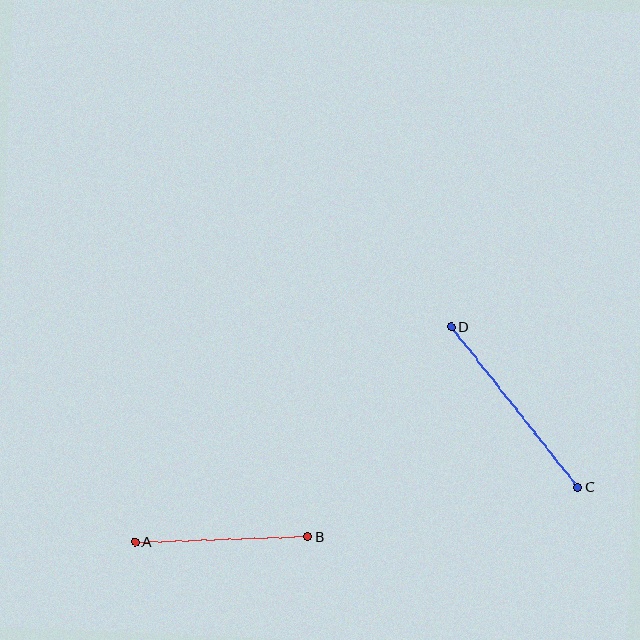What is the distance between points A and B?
The distance is approximately 173 pixels.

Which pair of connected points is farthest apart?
Points C and D are farthest apart.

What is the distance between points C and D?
The distance is approximately 204 pixels.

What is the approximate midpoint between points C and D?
The midpoint is at approximately (515, 407) pixels.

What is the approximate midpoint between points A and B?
The midpoint is at approximately (221, 539) pixels.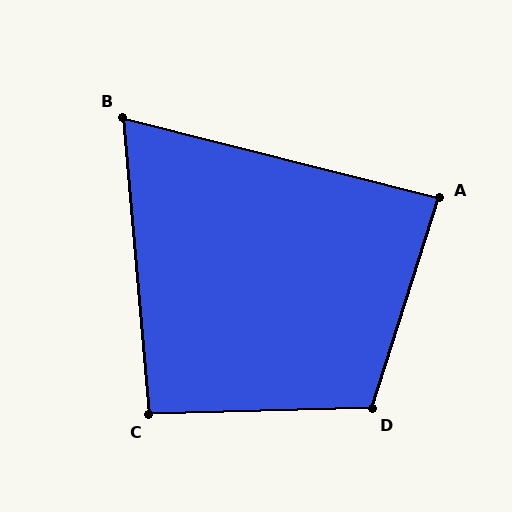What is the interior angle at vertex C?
Approximately 93 degrees (approximately right).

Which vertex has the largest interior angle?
D, at approximately 109 degrees.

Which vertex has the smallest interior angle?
B, at approximately 71 degrees.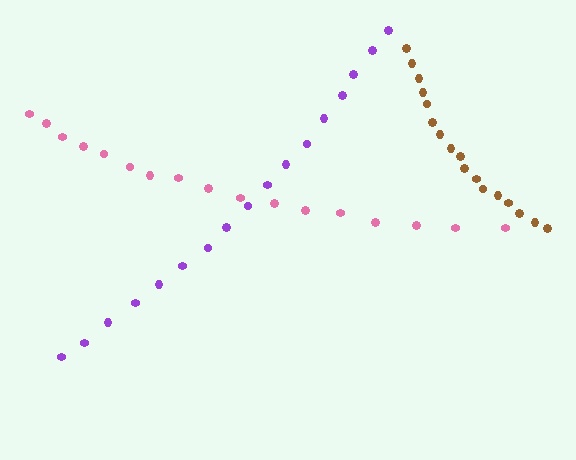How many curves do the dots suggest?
There are 3 distinct paths.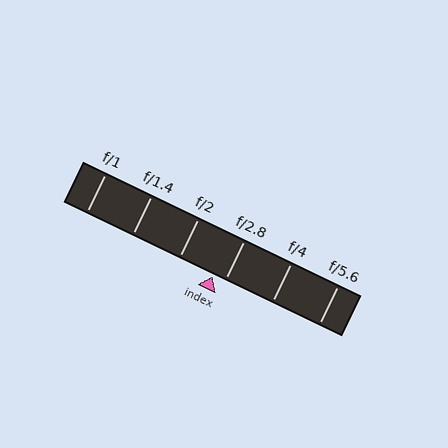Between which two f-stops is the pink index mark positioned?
The index mark is between f/2 and f/2.8.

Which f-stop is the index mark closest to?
The index mark is closest to f/2.8.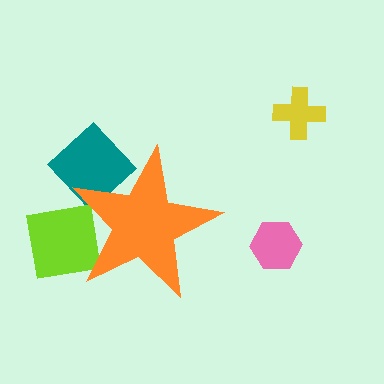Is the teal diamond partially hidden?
Yes, the teal diamond is partially hidden behind the orange star.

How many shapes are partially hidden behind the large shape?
2 shapes are partially hidden.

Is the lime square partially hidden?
Yes, the lime square is partially hidden behind the orange star.